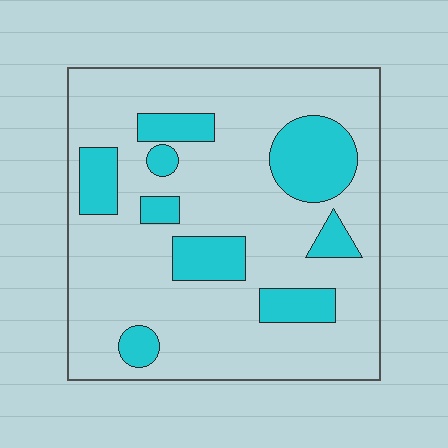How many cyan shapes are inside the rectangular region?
9.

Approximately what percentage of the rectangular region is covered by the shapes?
Approximately 20%.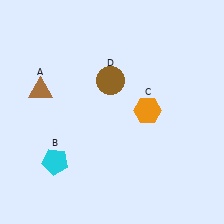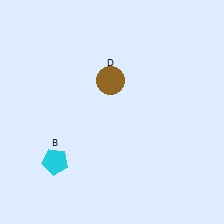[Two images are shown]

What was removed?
The brown triangle (A), the orange hexagon (C) were removed in Image 2.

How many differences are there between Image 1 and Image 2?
There are 2 differences between the two images.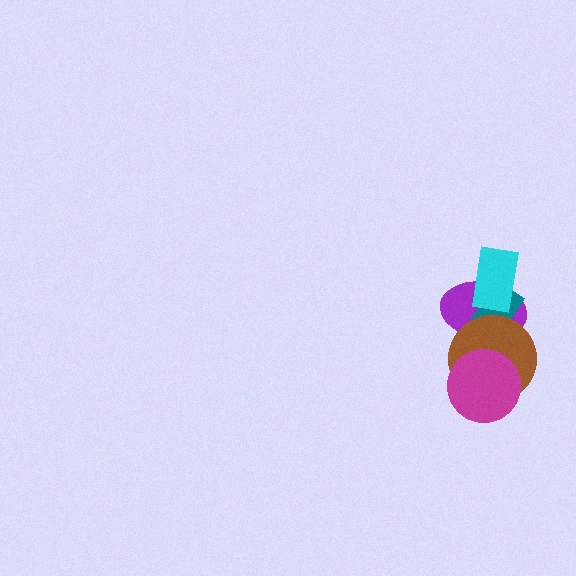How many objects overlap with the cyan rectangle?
2 objects overlap with the cyan rectangle.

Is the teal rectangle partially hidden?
Yes, it is partially covered by another shape.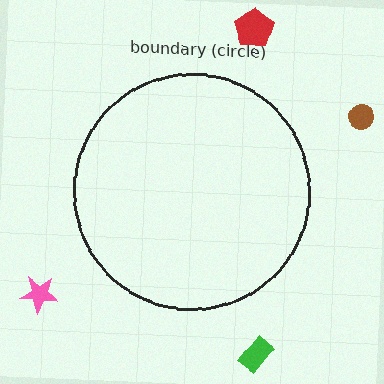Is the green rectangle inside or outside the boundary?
Outside.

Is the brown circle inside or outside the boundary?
Outside.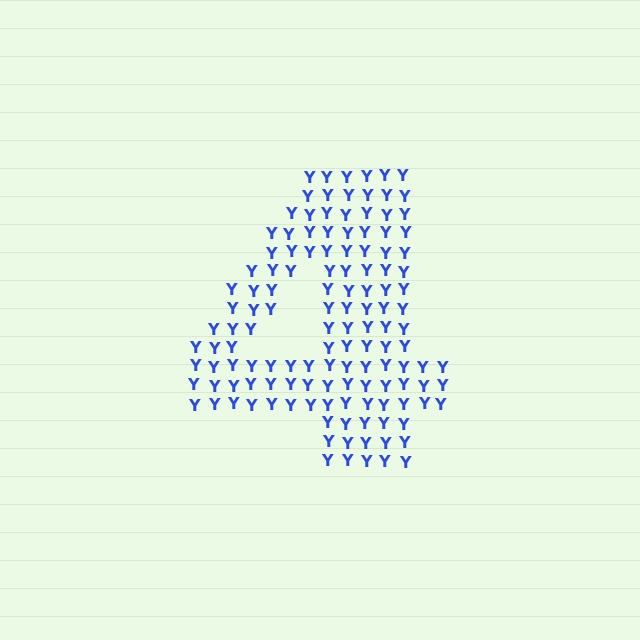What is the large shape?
The large shape is the digit 4.